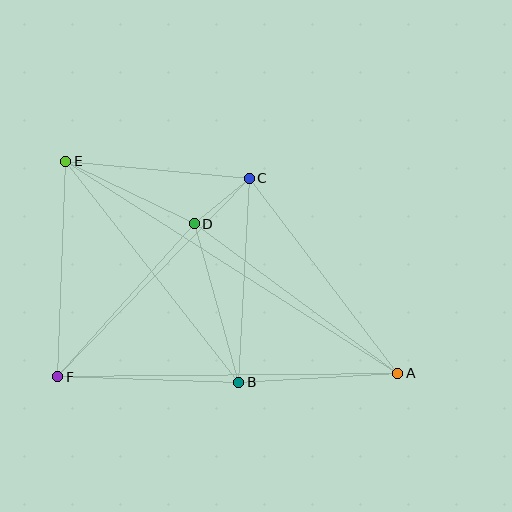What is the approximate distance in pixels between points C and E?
The distance between C and E is approximately 184 pixels.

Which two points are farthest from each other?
Points A and E are farthest from each other.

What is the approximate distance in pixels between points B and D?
The distance between B and D is approximately 165 pixels.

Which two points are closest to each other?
Points C and D are closest to each other.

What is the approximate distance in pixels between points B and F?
The distance between B and F is approximately 181 pixels.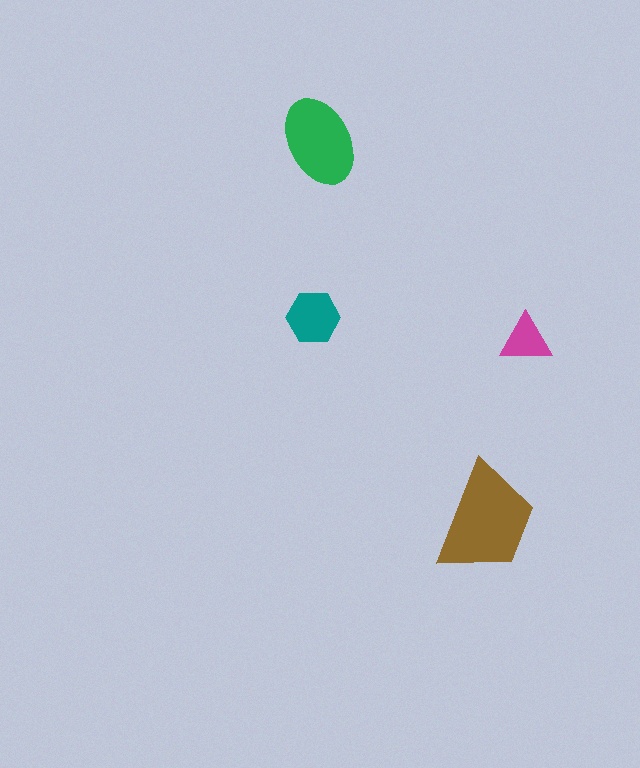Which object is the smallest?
The magenta triangle.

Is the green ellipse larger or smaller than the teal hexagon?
Larger.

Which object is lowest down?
The brown trapezoid is bottommost.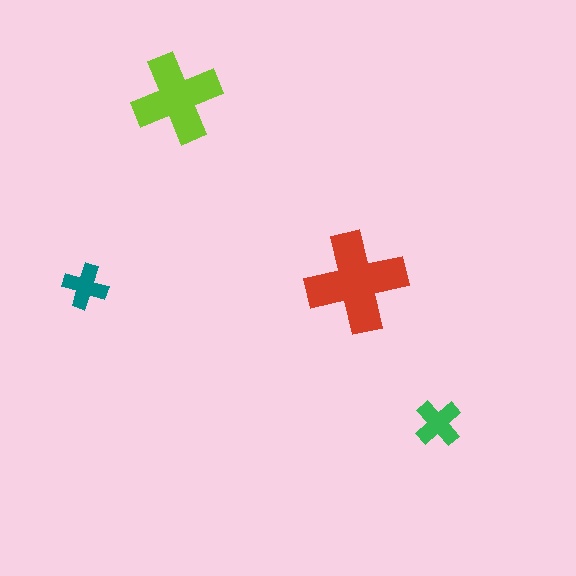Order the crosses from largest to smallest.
the red one, the lime one, the green one, the teal one.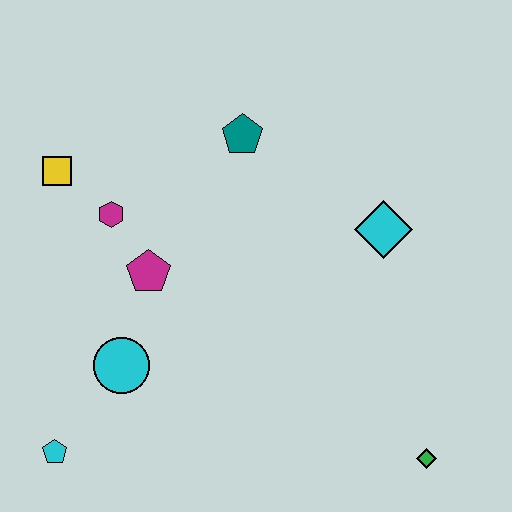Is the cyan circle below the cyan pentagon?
No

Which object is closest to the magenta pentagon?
The magenta hexagon is closest to the magenta pentagon.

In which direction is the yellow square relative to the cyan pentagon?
The yellow square is above the cyan pentagon.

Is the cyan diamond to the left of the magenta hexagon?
No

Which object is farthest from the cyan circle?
The green diamond is farthest from the cyan circle.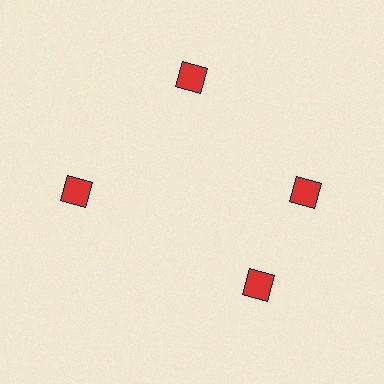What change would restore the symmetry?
The symmetry would be restored by rotating it back into even spacing with its neighbors so that all 4 diamonds sit at equal angles and equal distance from the center.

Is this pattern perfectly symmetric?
No. The 4 red diamonds are arranged in a ring, but one element near the 6 o'clock position is rotated out of alignment along the ring, breaking the 4-fold rotational symmetry.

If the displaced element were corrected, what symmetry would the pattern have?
It would have 4-fold rotational symmetry — the pattern would map onto itself every 90 degrees.